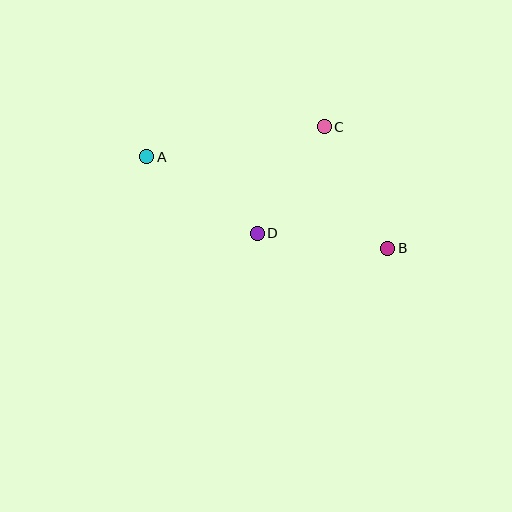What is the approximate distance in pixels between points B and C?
The distance between B and C is approximately 137 pixels.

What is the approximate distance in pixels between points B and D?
The distance between B and D is approximately 131 pixels.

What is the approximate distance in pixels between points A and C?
The distance between A and C is approximately 180 pixels.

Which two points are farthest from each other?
Points A and B are farthest from each other.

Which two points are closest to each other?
Points C and D are closest to each other.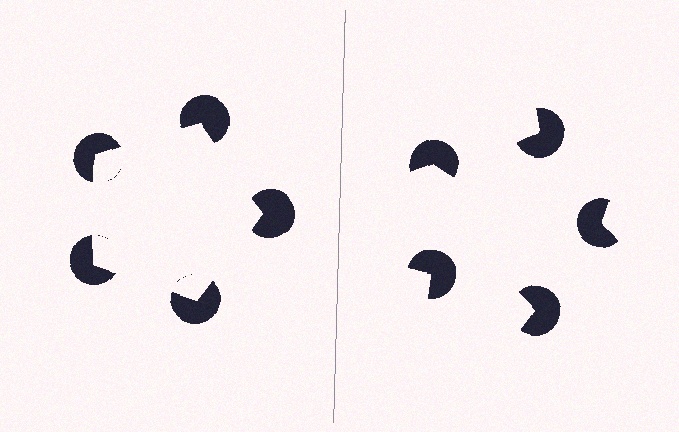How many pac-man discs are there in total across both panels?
10 — 5 on each side.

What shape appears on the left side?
An illusory pentagon.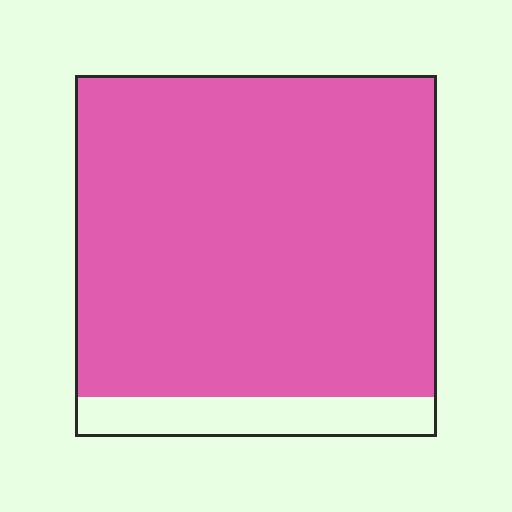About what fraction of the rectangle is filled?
About nine tenths (9/10).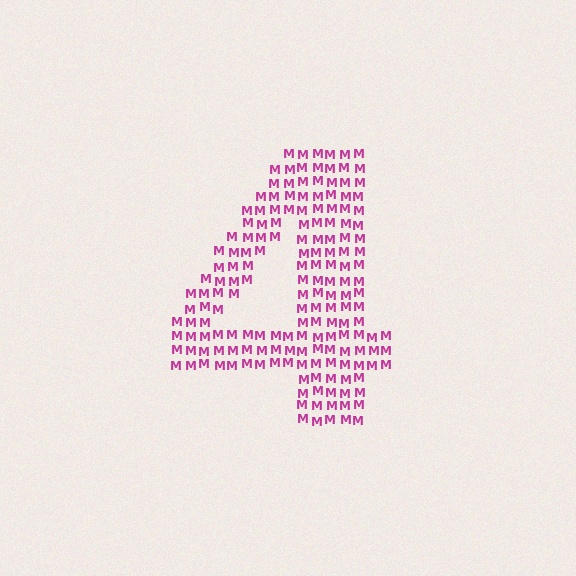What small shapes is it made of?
It is made of small letter M's.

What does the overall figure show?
The overall figure shows the digit 4.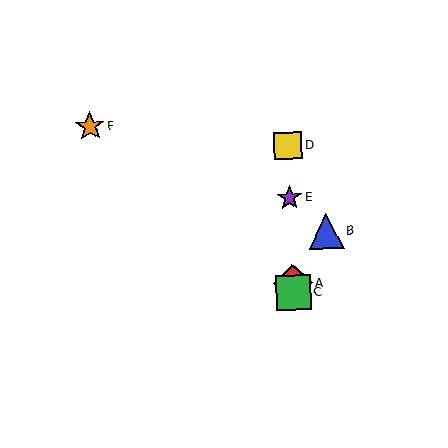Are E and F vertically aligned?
No, E is at x≈290 and F is at x≈90.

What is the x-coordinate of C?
Object C is at x≈293.